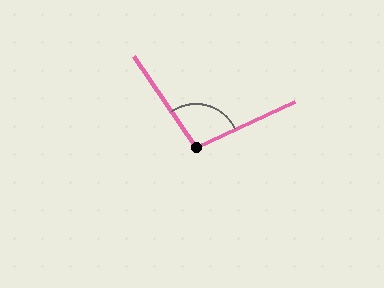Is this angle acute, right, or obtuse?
It is obtuse.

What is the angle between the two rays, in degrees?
Approximately 100 degrees.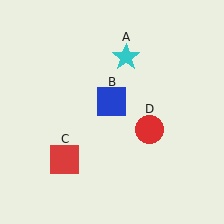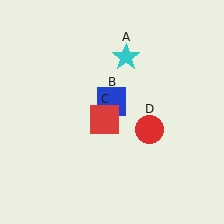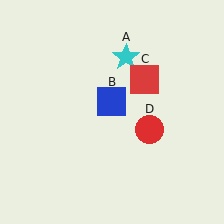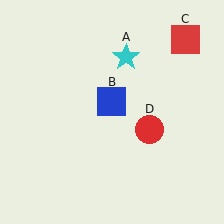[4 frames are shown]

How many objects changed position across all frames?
1 object changed position: red square (object C).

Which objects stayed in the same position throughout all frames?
Cyan star (object A) and blue square (object B) and red circle (object D) remained stationary.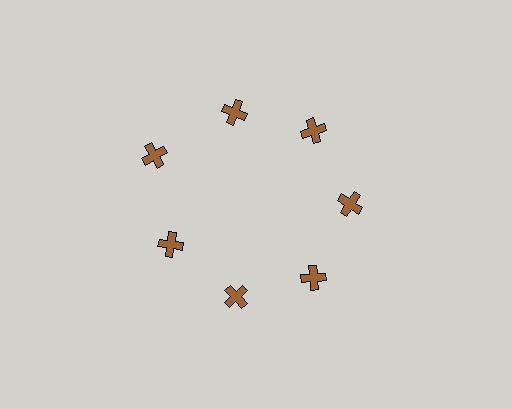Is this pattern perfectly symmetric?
No. The 7 brown crosses are arranged in a ring, but one element near the 10 o'clock position is pushed outward from the center, breaking the 7-fold rotational symmetry.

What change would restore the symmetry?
The symmetry would be restored by moving it inward, back onto the ring so that all 7 crosses sit at equal angles and equal distance from the center.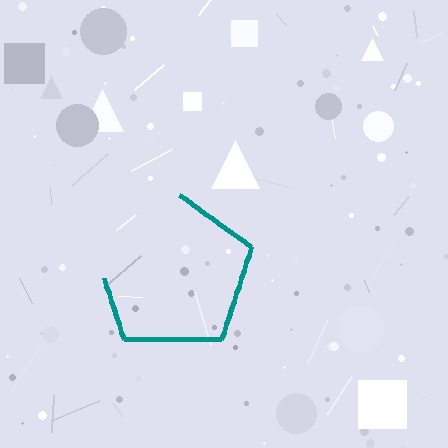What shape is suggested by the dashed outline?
The dashed outline suggests a pentagon.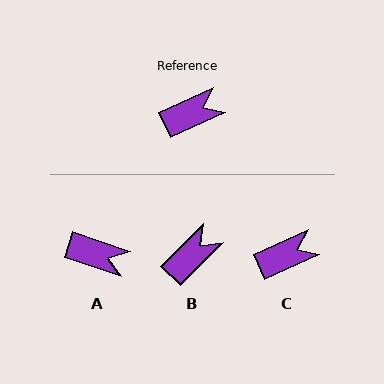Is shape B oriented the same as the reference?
No, it is off by about 21 degrees.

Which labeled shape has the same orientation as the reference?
C.